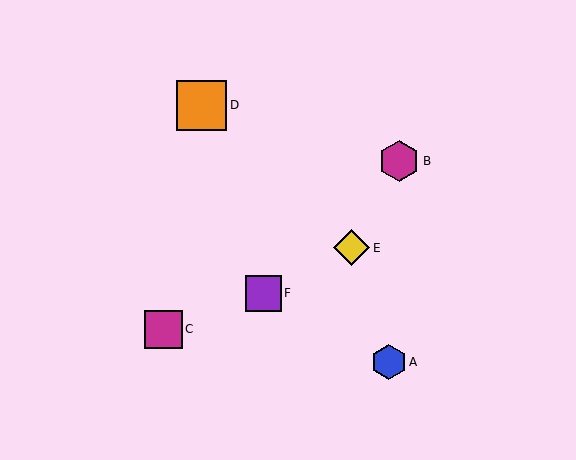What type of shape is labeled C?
Shape C is a magenta square.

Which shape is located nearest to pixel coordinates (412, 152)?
The magenta hexagon (labeled B) at (399, 161) is nearest to that location.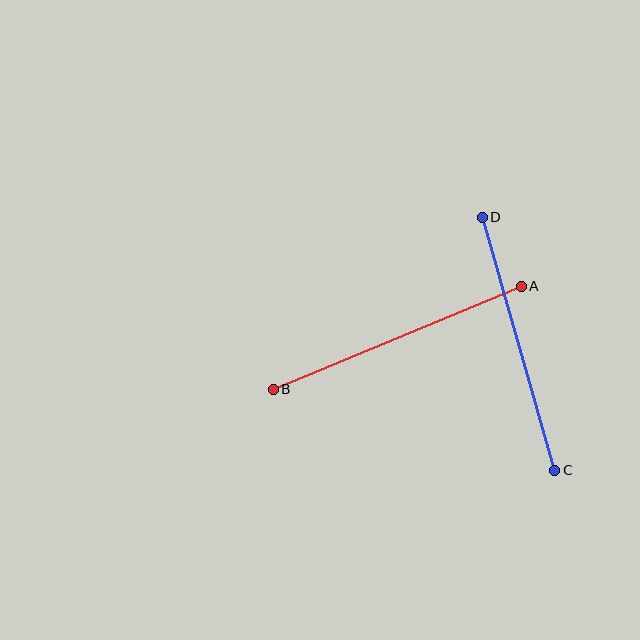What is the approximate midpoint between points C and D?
The midpoint is at approximately (519, 344) pixels.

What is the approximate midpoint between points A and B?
The midpoint is at approximately (397, 338) pixels.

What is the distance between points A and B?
The distance is approximately 269 pixels.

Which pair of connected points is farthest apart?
Points A and B are farthest apart.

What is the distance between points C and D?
The distance is approximately 263 pixels.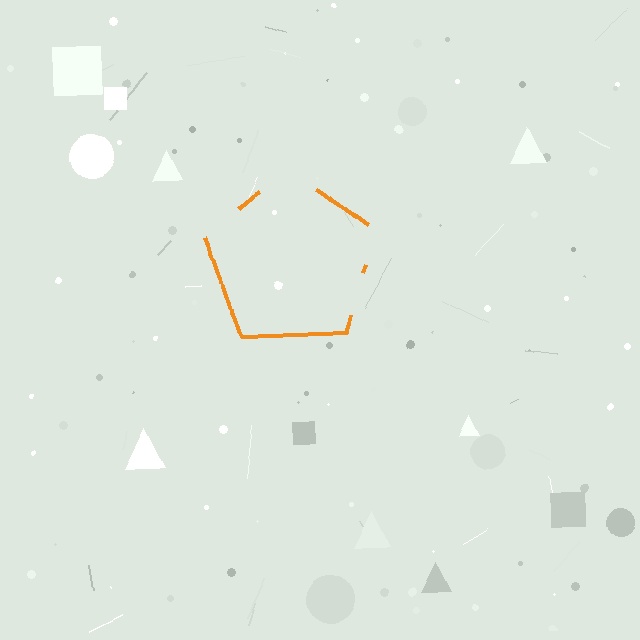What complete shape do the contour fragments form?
The contour fragments form a pentagon.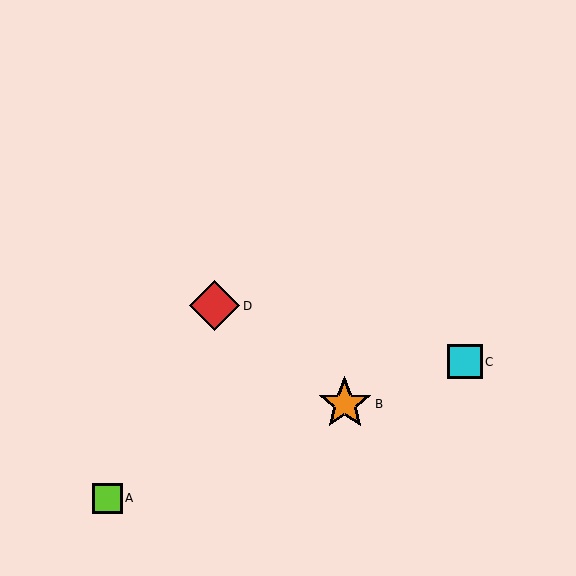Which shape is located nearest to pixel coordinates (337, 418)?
The orange star (labeled B) at (345, 404) is nearest to that location.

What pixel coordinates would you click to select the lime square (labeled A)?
Click at (108, 498) to select the lime square A.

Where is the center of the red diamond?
The center of the red diamond is at (214, 306).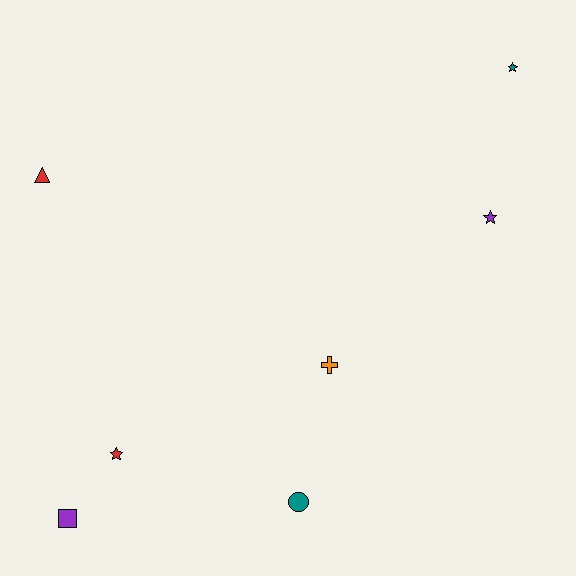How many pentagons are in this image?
There are no pentagons.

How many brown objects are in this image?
There are no brown objects.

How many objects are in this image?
There are 7 objects.